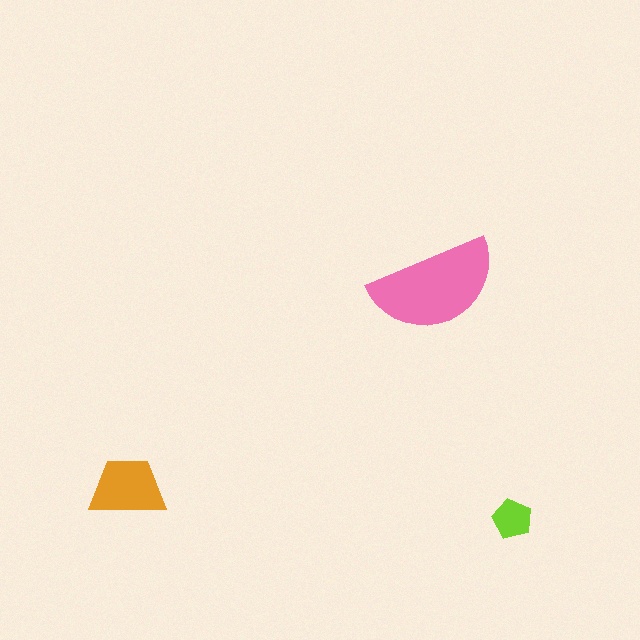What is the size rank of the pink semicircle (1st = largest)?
1st.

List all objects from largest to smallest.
The pink semicircle, the orange trapezoid, the lime pentagon.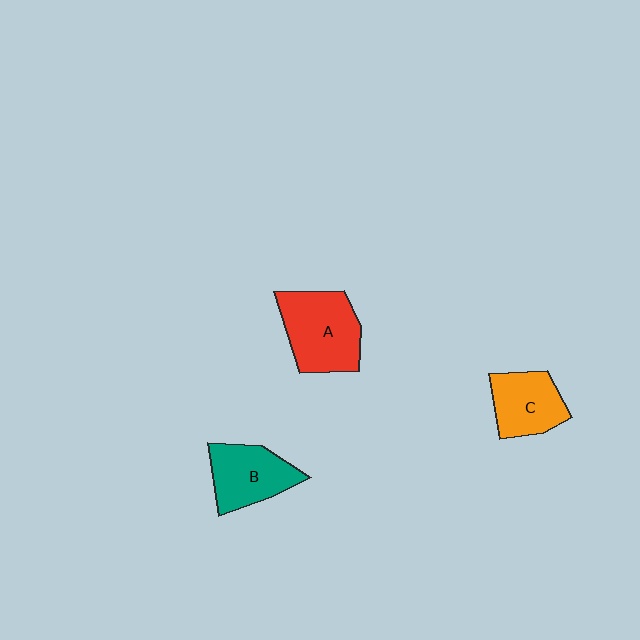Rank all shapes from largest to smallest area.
From largest to smallest: A (red), B (teal), C (orange).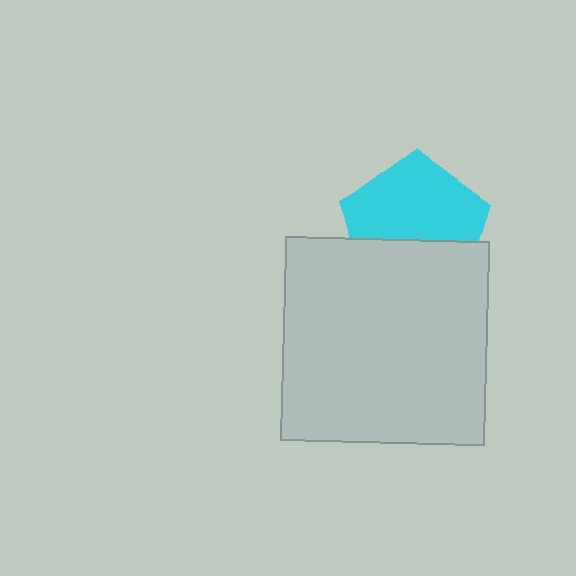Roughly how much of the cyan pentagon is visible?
About half of it is visible (roughly 60%).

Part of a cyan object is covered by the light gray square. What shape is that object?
It is a pentagon.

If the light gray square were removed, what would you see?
You would see the complete cyan pentagon.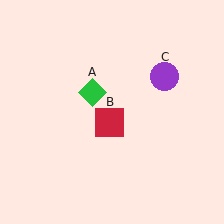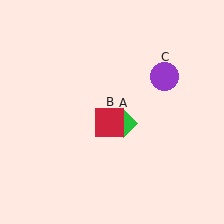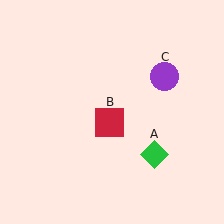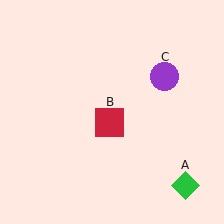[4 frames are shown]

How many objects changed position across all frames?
1 object changed position: green diamond (object A).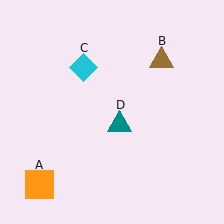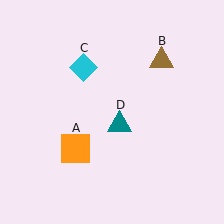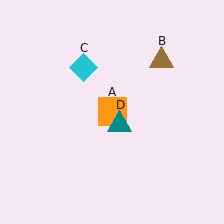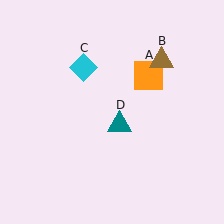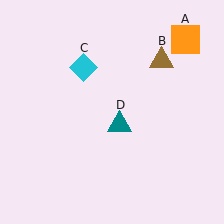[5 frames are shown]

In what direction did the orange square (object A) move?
The orange square (object A) moved up and to the right.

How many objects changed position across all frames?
1 object changed position: orange square (object A).